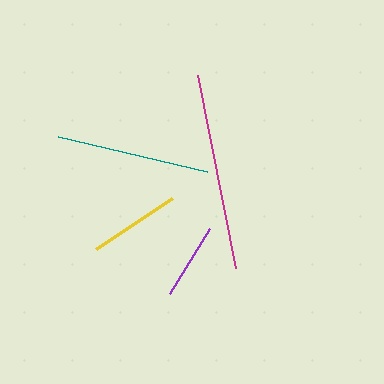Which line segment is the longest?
The magenta line is the longest at approximately 197 pixels.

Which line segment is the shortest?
The purple line is the shortest at approximately 76 pixels.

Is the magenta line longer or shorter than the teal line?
The magenta line is longer than the teal line.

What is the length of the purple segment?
The purple segment is approximately 76 pixels long.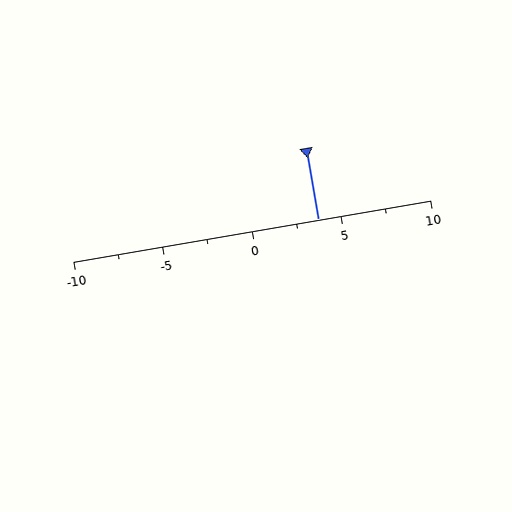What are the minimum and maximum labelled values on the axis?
The axis runs from -10 to 10.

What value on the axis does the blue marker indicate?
The marker indicates approximately 3.8.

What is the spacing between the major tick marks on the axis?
The major ticks are spaced 5 apart.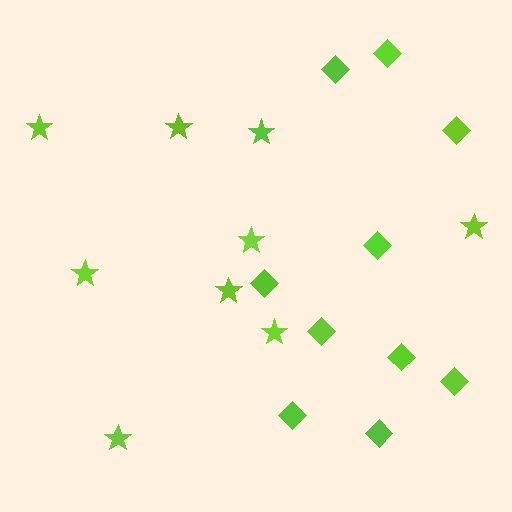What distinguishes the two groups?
There are 2 groups: one group of stars (9) and one group of diamonds (10).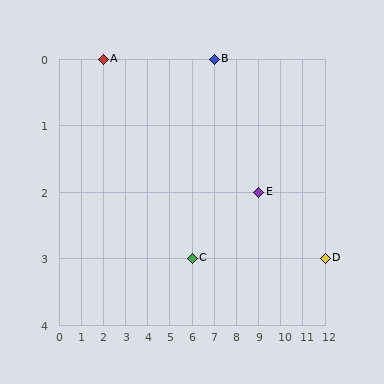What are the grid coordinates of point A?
Point A is at grid coordinates (2, 0).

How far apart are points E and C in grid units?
Points E and C are 3 columns and 1 row apart (about 3.2 grid units diagonally).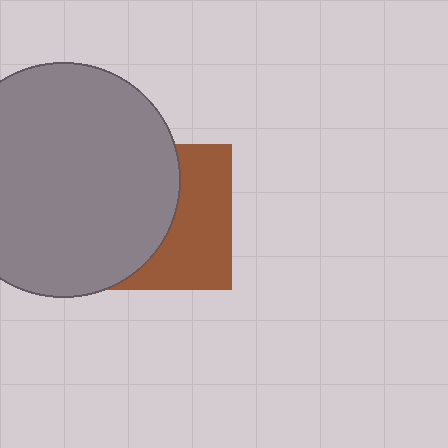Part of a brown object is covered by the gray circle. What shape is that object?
It is a square.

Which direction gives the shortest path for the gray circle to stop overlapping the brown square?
Moving left gives the shortest separation.